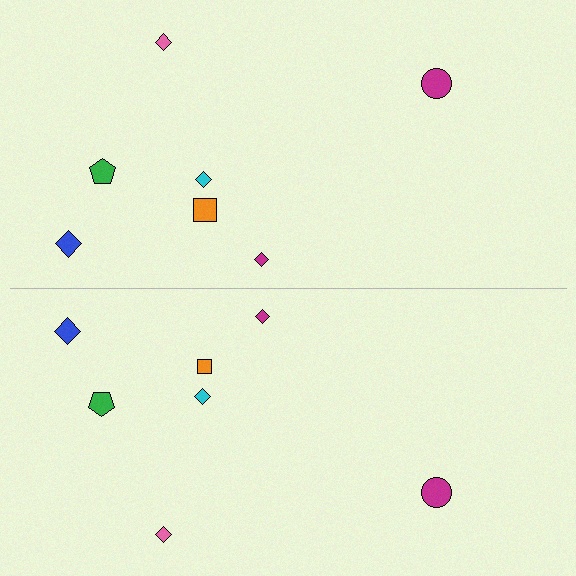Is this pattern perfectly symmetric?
No, the pattern is not perfectly symmetric. The orange square on the bottom side has a different size than its mirror counterpart.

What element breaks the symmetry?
The orange square on the bottom side has a different size than its mirror counterpart.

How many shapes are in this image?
There are 14 shapes in this image.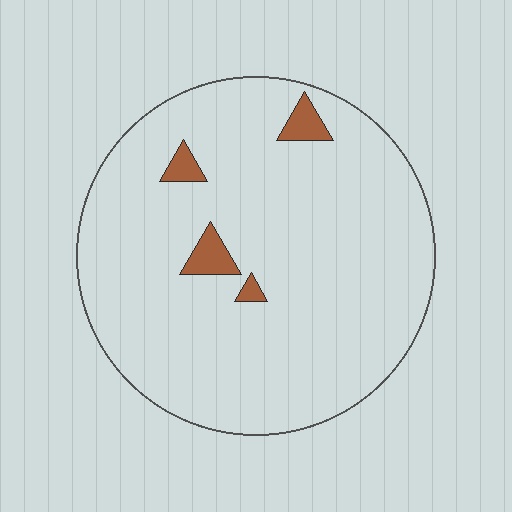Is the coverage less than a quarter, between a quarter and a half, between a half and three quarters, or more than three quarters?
Less than a quarter.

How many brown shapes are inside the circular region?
4.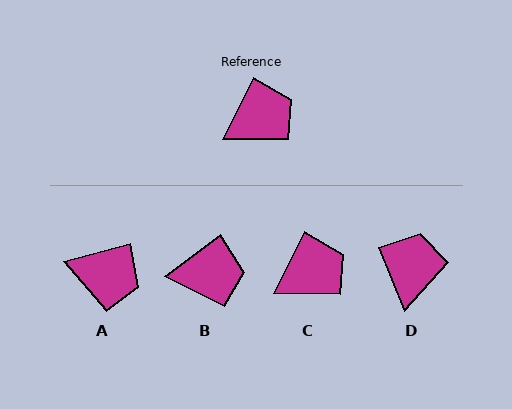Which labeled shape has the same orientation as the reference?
C.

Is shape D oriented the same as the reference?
No, it is off by about 48 degrees.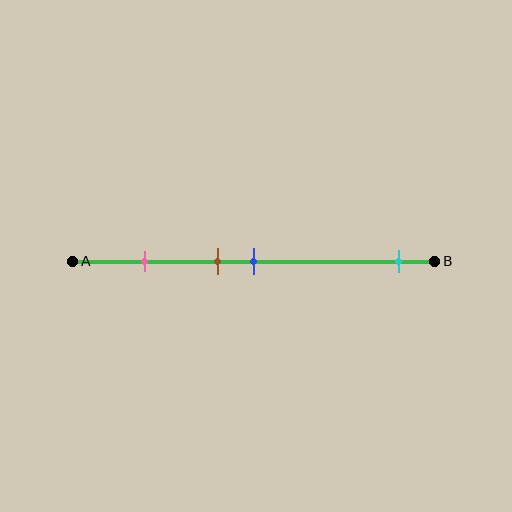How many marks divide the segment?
There are 4 marks dividing the segment.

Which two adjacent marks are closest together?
The brown and blue marks are the closest adjacent pair.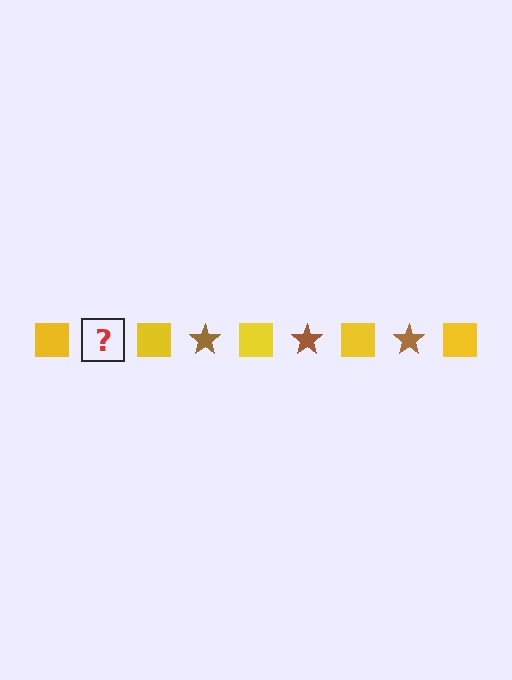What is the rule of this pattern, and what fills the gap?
The rule is that the pattern alternates between yellow square and brown star. The gap should be filled with a brown star.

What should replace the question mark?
The question mark should be replaced with a brown star.